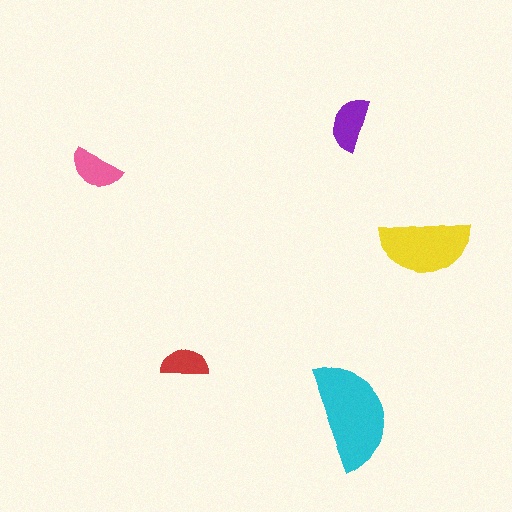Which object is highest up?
The purple semicircle is topmost.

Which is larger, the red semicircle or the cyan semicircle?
The cyan one.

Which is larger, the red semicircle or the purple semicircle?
The purple one.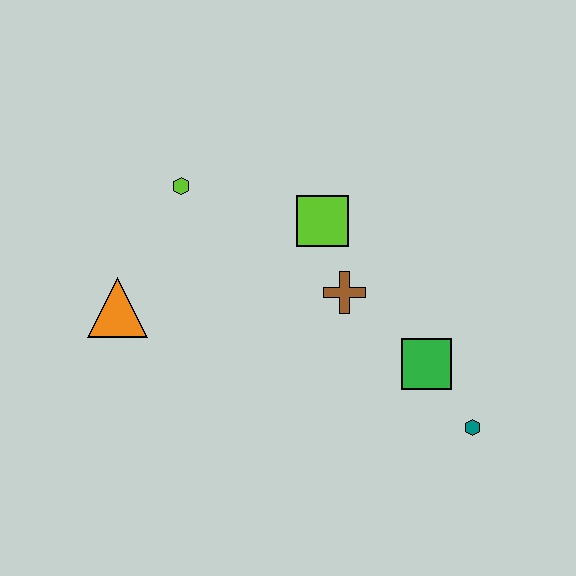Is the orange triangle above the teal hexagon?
Yes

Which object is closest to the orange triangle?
The lime hexagon is closest to the orange triangle.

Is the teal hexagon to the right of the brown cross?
Yes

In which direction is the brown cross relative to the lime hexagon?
The brown cross is to the right of the lime hexagon.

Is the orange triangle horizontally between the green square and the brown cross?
No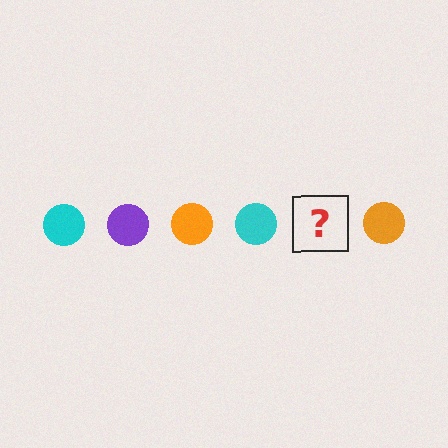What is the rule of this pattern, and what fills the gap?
The rule is that the pattern cycles through cyan, purple, orange circles. The gap should be filled with a purple circle.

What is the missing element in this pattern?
The missing element is a purple circle.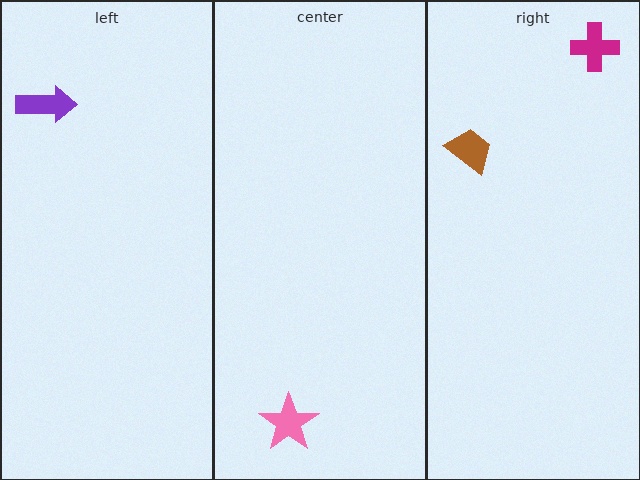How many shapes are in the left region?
1.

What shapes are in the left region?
The purple arrow.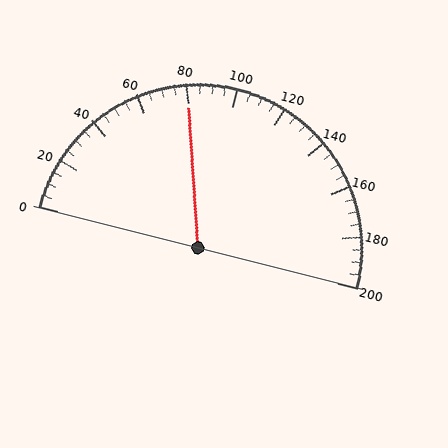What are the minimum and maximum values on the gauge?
The gauge ranges from 0 to 200.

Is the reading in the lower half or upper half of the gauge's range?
The reading is in the lower half of the range (0 to 200).